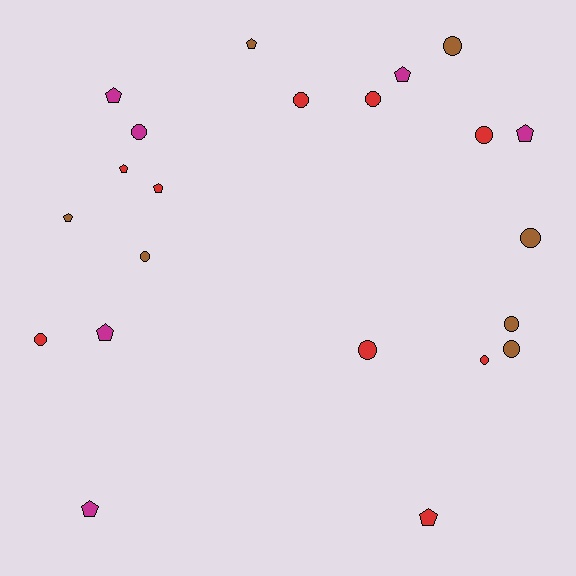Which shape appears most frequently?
Circle, with 12 objects.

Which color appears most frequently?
Red, with 9 objects.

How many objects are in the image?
There are 22 objects.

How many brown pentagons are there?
There are 2 brown pentagons.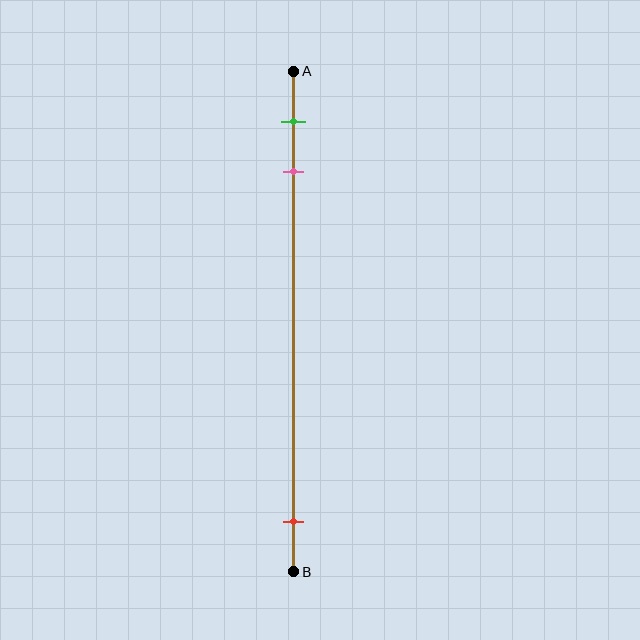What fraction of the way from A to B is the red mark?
The red mark is approximately 90% (0.9) of the way from A to B.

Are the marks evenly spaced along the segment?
No, the marks are not evenly spaced.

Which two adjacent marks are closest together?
The green and pink marks are the closest adjacent pair.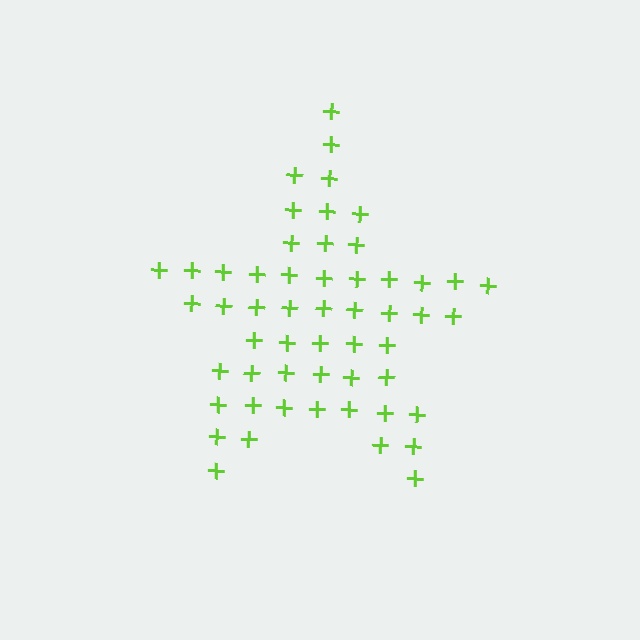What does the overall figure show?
The overall figure shows a star.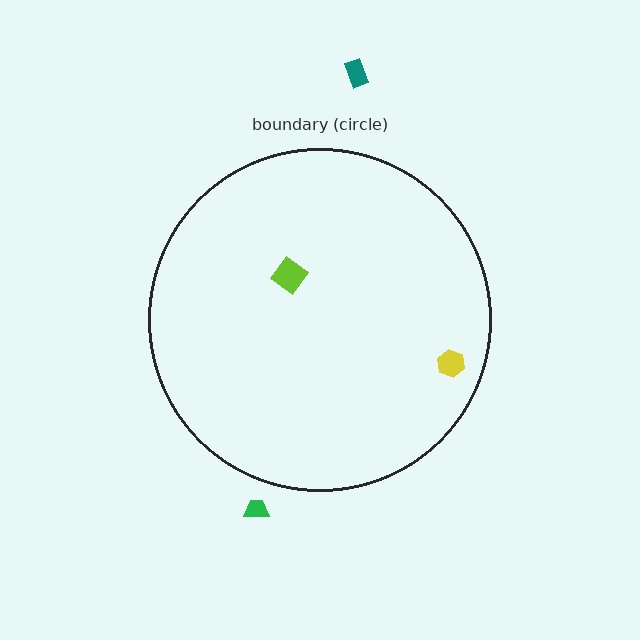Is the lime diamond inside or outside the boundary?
Inside.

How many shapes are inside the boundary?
2 inside, 2 outside.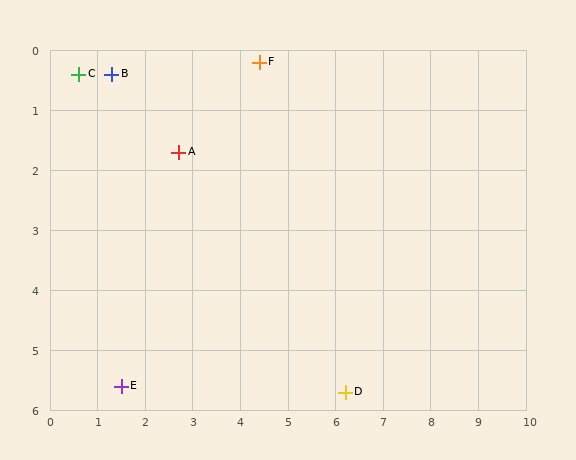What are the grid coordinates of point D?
Point D is at approximately (6.2, 5.7).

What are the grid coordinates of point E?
Point E is at approximately (1.5, 5.6).